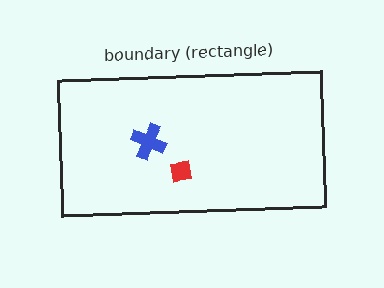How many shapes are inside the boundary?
2 inside, 0 outside.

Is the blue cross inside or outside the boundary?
Inside.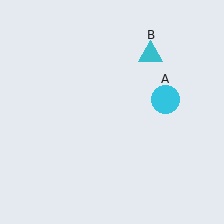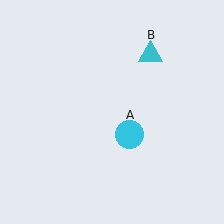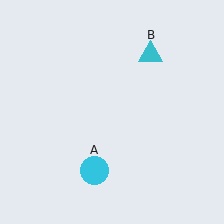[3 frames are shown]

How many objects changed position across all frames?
1 object changed position: cyan circle (object A).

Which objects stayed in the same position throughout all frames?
Cyan triangle (object B) remained stationary.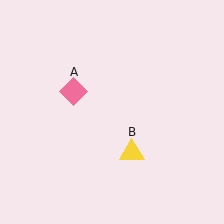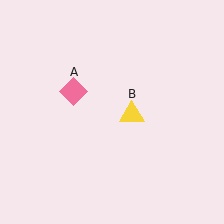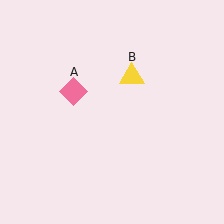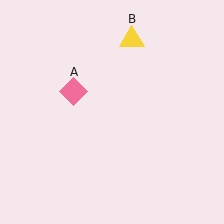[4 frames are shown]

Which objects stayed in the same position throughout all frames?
Pink diamond (object A) remained stationary.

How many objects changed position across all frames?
1 object changed position: yellow triangle (object B).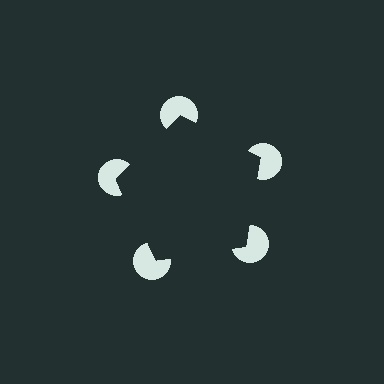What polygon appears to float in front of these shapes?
An illusory pentagon — its edges are inferred from the aligned wedge cuts in the pac-man discs, not physically drawn.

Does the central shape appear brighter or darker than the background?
It typically appears slightly darker than the background, even though no actual brightness change is drawn.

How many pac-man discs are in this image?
There are 5 — one at each vertex of the illusory pentagon.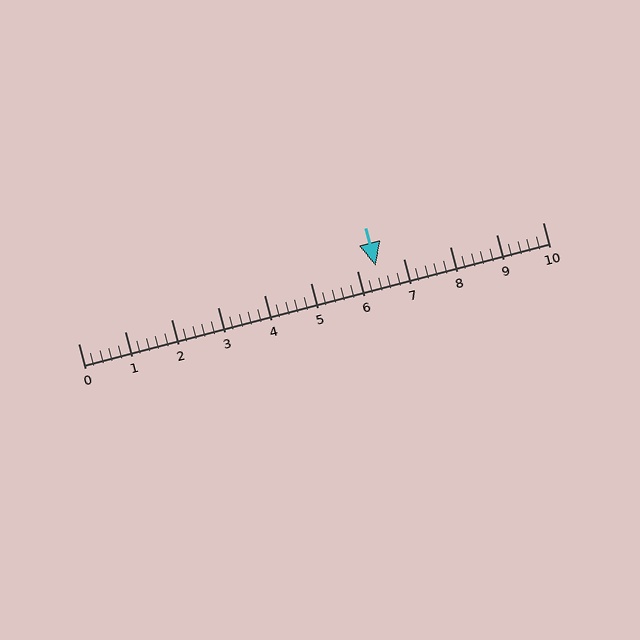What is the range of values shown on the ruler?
The ruler shows values from 0 to 10.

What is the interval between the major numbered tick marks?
The major tick marks are spaced 1 units apart.